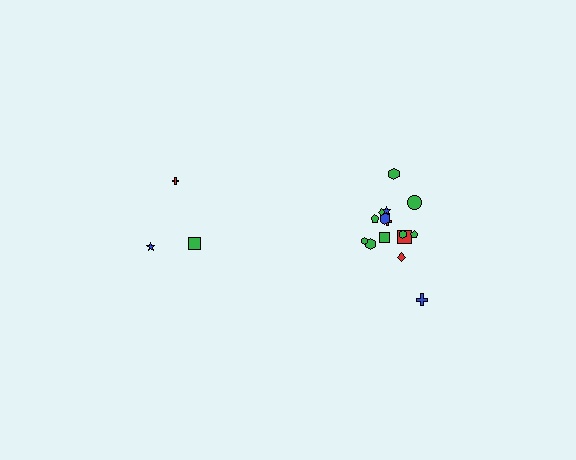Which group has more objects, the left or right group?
The right group.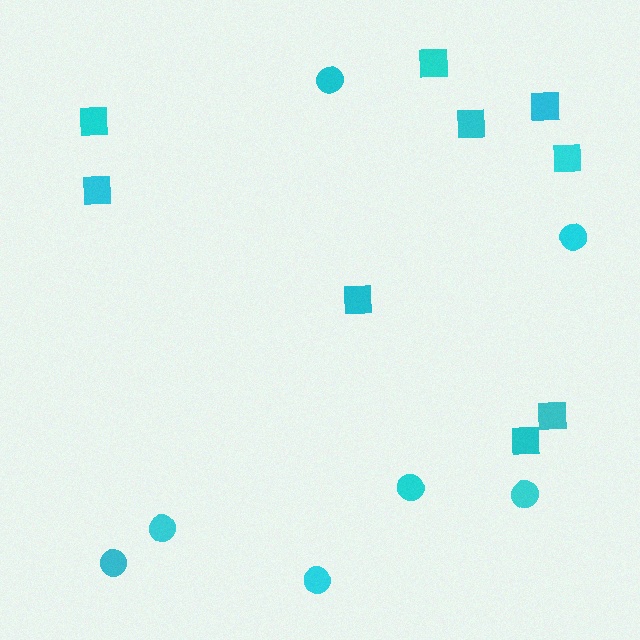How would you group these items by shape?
There are 2 groups: one group of squares (9) and one group of circles (7).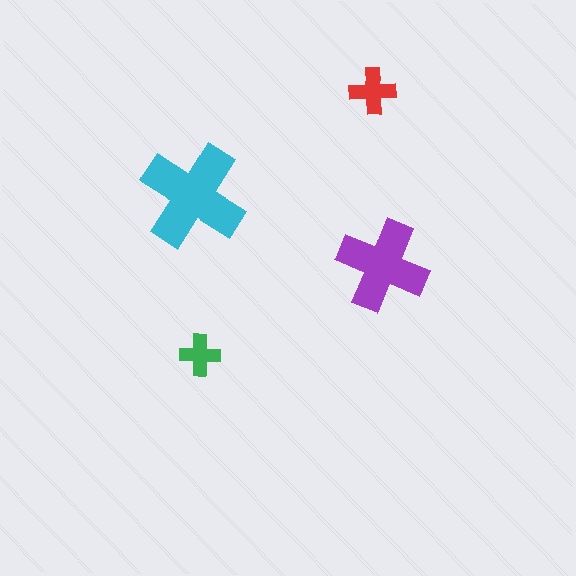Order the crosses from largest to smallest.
the cyan one, the purple one, the red one, the green one.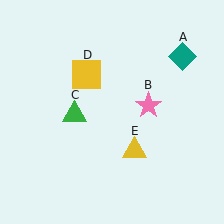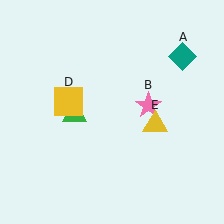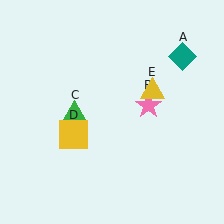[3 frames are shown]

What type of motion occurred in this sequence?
The yellow square (object D), yellow triangle (object E) rotated counterclockwise around the center of the scene.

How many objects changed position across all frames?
2 objects changed position: yellow square (object D), yellow triangle (object E).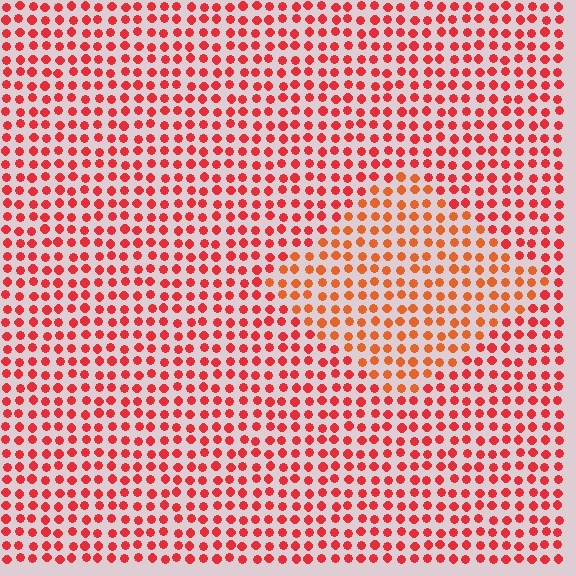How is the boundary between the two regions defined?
The boundary is defined purely by a slight shift in hue (about 23 degrees). Spacing, size, and orientation are identical on both sides.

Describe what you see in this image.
The image is filled with small red elements in a uniform arrangement. A diamond-shaped region is visible where the elements are tinted to a slightly different hue, forming a subtle color boundary.